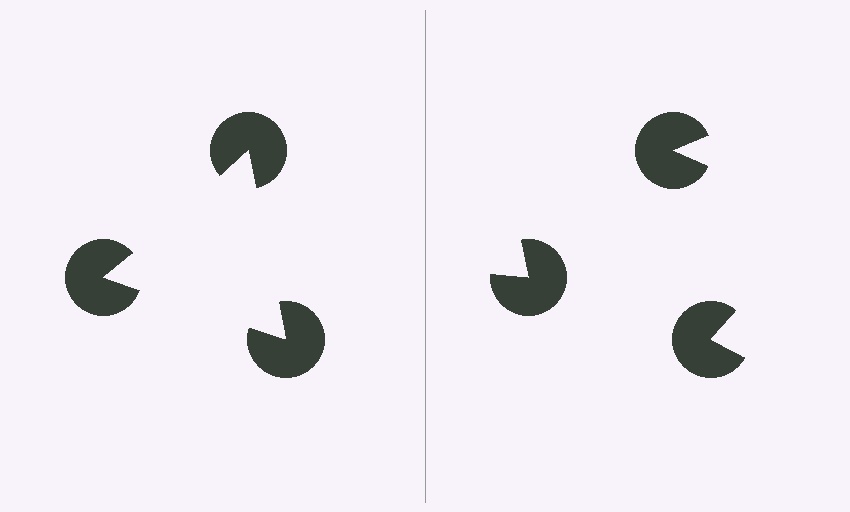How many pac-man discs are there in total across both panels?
6 — 3 on each side.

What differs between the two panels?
The pac-man discs are positioned identically on both sides; only the wedge orientations differ. On the left they align to a triangle; on the right they are misaligned.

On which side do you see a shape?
An illusory triangle appears on the left side. On the right side the wedge cuts are rotated, so no coherent shape forms.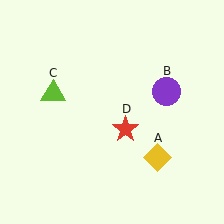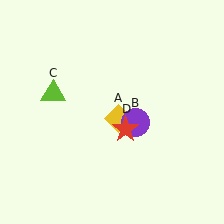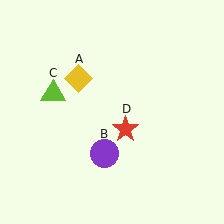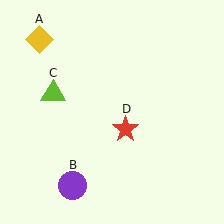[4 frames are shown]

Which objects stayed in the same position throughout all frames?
Lime triangle (object C) and red star (object D) remained stationary.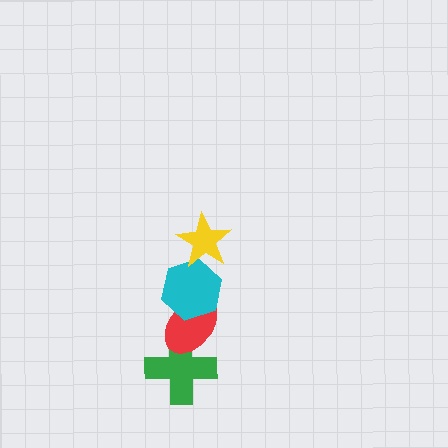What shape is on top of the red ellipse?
The cyan hexagon is on top of the red ellipse.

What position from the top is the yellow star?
The yellow star is 1st from the top.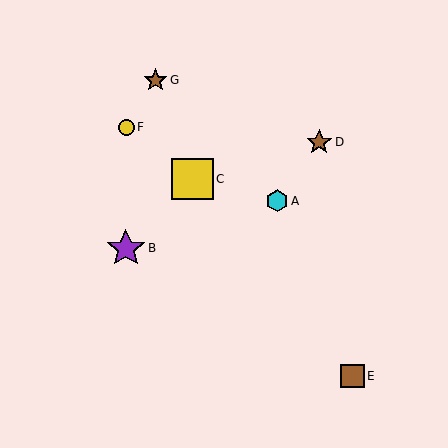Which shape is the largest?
The yellow square (labeled C) is the largest.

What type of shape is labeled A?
Shape A is a cyan hexagon.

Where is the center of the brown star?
The center of the brown star is at (319, 142).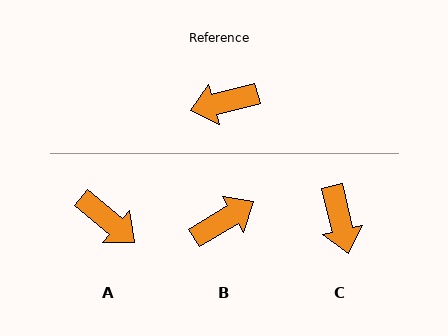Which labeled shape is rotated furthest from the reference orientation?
B, about 163 degrees away.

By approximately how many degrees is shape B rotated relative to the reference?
Approximately 163 degrees clockwise.